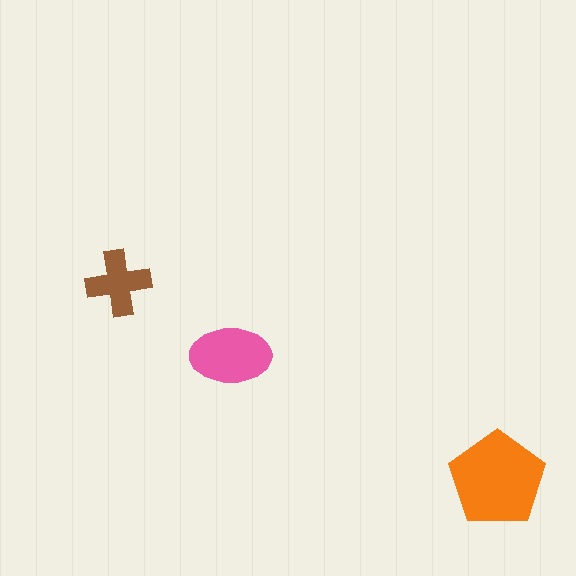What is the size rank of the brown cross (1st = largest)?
3rd.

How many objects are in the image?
There are 3 objects in the image.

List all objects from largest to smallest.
The orange pentagon, the pink ellipse, the brown cross.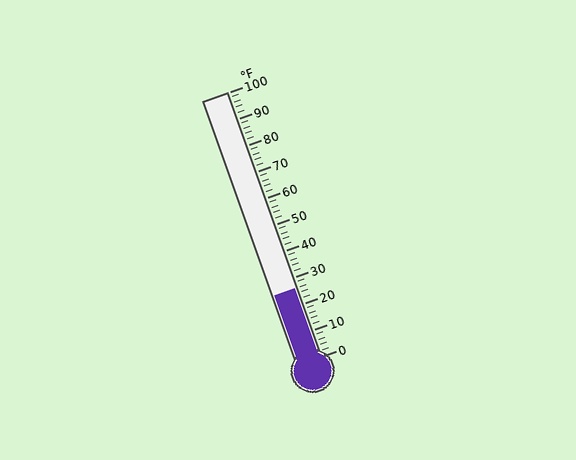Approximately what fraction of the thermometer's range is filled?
The thermometer is filled to approximately 25% of its range.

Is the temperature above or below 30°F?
The temperature is below 30°F.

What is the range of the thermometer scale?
The thermometer scale ranges from 0°F to 100°F.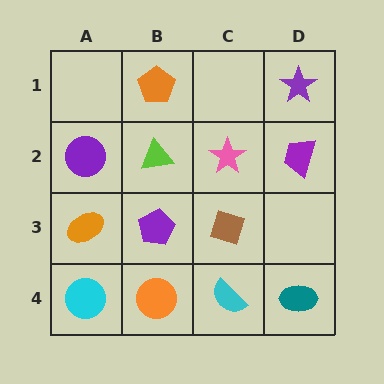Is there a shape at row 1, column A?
No, that cell is empty.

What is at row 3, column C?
A brown diamond.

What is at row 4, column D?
A teal ellipse.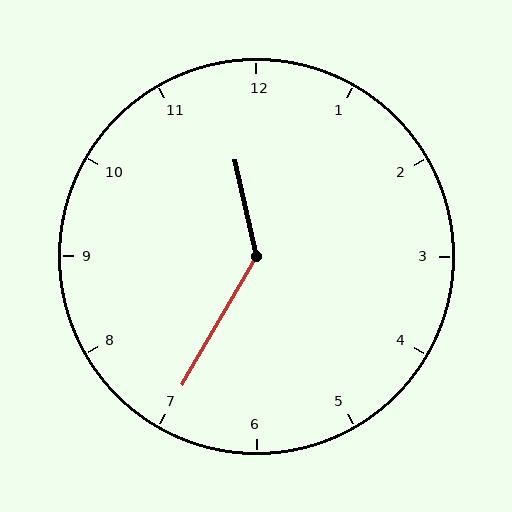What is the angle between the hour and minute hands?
Approximately 138 degrees.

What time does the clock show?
11:35.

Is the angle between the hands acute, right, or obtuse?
It is obtuse.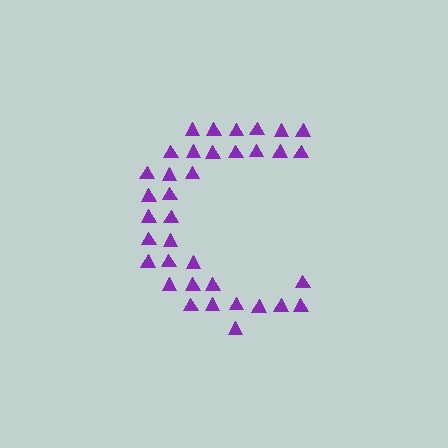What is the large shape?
The large shape is the letter C.